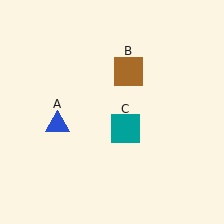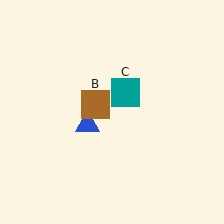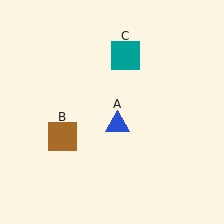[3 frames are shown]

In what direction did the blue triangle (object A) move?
The blue triangle (object A) moved right.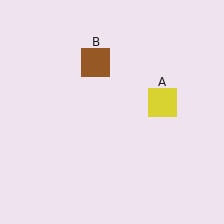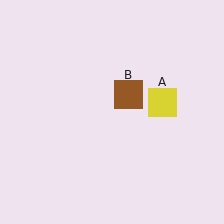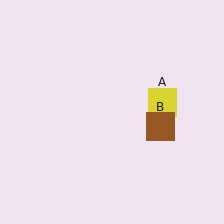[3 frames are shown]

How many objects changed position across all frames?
1 object changed position: brown square (object B).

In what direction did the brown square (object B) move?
The brown square (object B) moved down and to the right.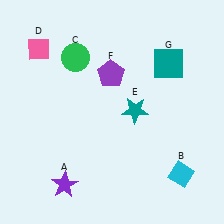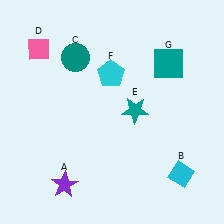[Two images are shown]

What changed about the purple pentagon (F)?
In Image 1, F is purple. In Image 2, it changed to cyan.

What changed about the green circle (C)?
In Image 1, C is green. In Image 2, it changed to teal.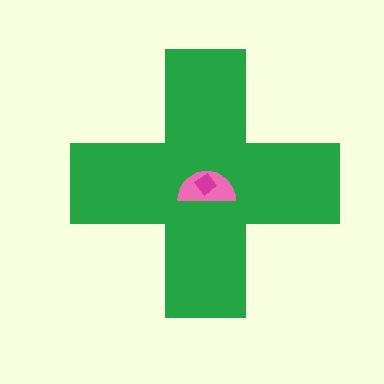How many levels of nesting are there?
3.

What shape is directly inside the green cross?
The pink semicircle.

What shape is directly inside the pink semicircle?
The magenta diamond.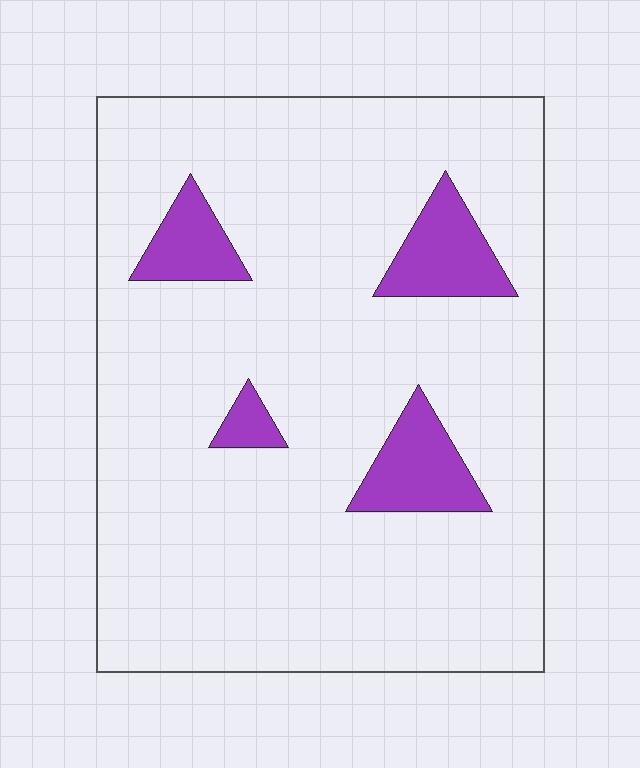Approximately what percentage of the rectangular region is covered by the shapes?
Approximately 10%.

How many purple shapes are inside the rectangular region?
4.